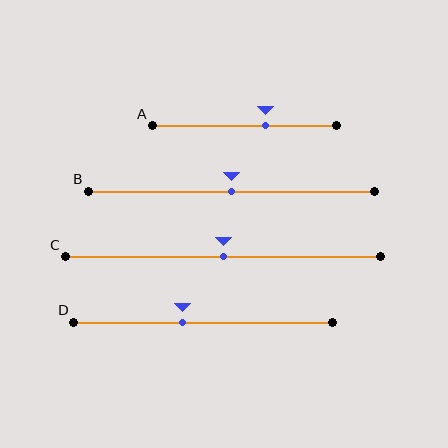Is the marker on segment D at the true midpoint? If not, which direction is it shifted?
No, the marker on segment D is shifted to the left by about 8% of the segment length.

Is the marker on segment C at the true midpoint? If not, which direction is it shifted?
Yes, the marker on segment C is at the true midpoint.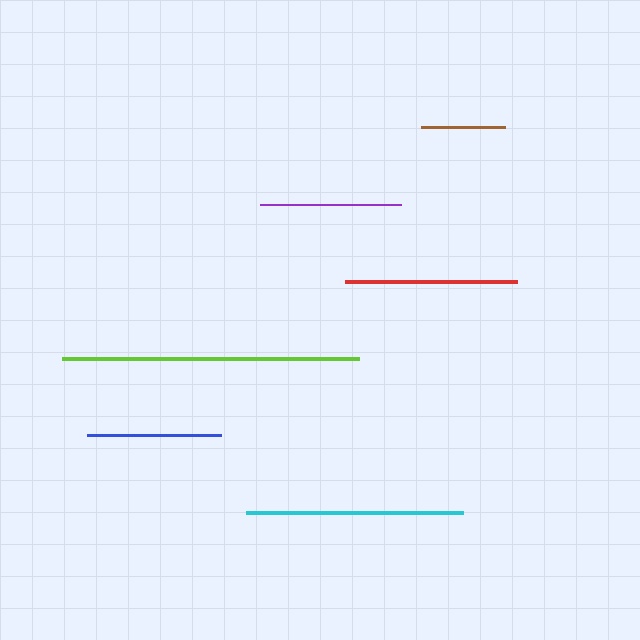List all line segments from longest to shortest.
From longest to shortest: lime, cyan, red, purple, blue, brown.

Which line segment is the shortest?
The brown line is the shortest at approximately 83 pixels.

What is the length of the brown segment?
The brown segment is approximately 83 pixels long.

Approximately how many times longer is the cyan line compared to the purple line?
The cyan line is approximately 1.5 times the length of the purple line.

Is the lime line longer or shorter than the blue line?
The lime line is longer than the blue line.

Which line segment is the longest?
The lime line is the longest at approximately 297 pixels.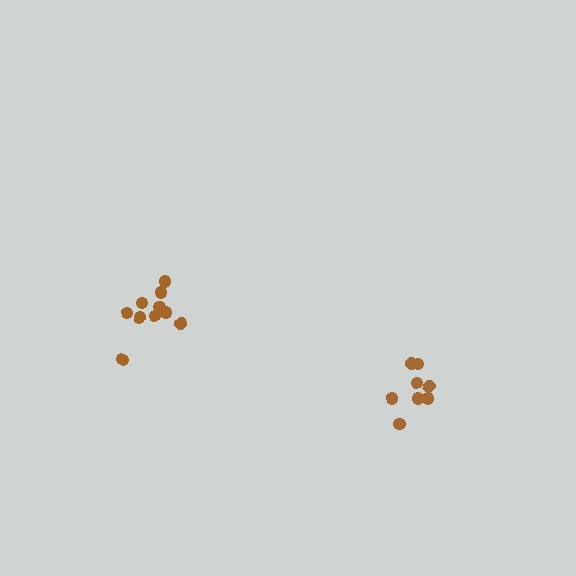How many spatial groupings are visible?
There are 2 spatial groupings.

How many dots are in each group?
Group 1: 10 dots, Group 2: 8 dots (18 total).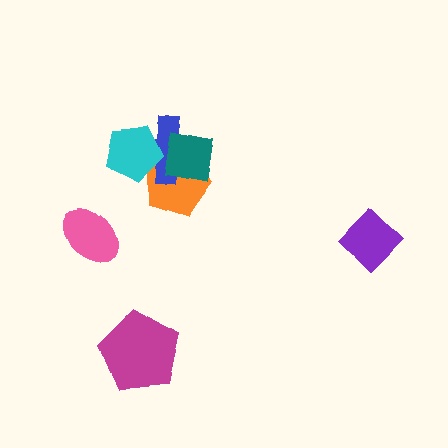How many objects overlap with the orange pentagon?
3 objects overlap with the orange pentagon.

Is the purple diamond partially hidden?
No, no other shape covers it.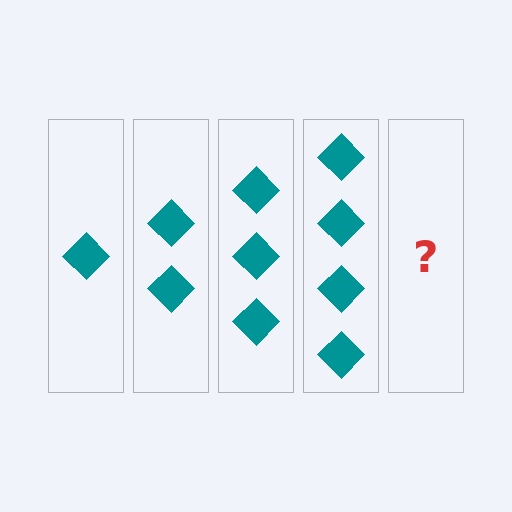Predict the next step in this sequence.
The next step is 5 diamonds.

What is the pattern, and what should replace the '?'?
The pattern is that each step adds one more diamond. The '?' should be 5 diamonds.